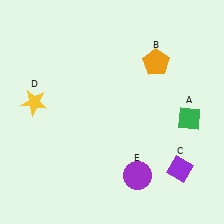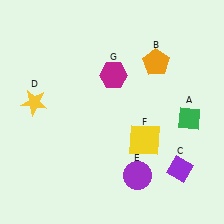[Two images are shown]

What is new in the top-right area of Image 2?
A magenta hexagon (G) was added in the top-right area of Image 2.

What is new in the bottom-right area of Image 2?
A yellow square (F) was added in the bottom-right area of Image 2.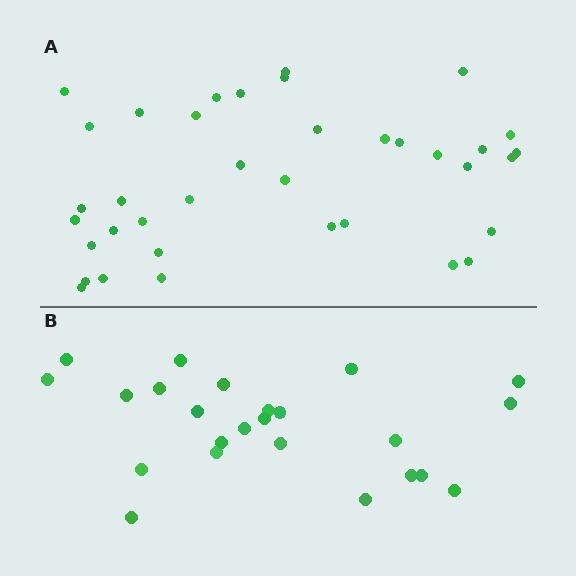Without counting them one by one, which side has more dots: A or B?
Region A (the top region) has more dots.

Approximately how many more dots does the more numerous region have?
Region A has approximately 15 more dots than region B.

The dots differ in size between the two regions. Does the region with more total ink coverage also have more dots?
No. Region B has more total ink coverage because its dots are larger, but region A actually contains more individual dots. Total area can be misleading — the number of items is what matters here.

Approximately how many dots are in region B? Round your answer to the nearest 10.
About 20 dots. (The exact count is 24, which rounds to 20.)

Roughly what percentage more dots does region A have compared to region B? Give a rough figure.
About 55% more.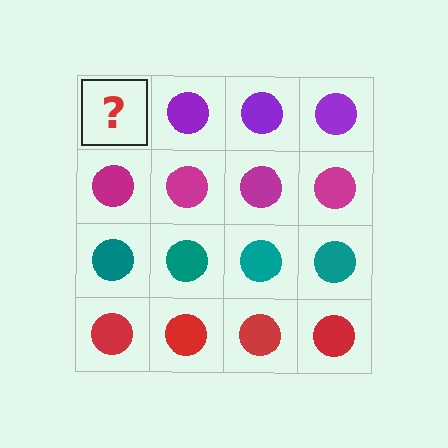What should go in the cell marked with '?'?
The missing cell should contain a purple circle.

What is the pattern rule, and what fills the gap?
The rule is that each row has a consistent color. The gap should be filled with a purple circle.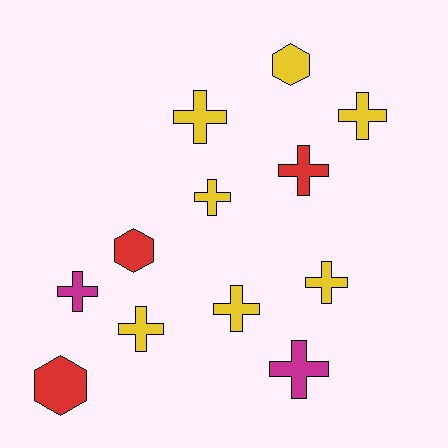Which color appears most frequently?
Yellow, with 7 objects.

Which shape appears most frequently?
Cross, with 9 objects.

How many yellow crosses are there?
There are 6 yellow crosses.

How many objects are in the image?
There are 12 objects.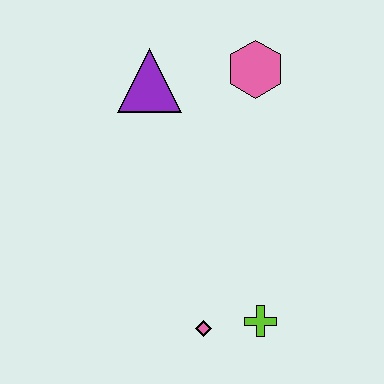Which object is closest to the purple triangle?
The pink hexagon is closest to the purple triangle.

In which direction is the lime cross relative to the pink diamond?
The lime cross is to the right of the pink diamond.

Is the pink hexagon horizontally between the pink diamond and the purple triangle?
No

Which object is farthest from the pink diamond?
The pink hexagon is farthest from the pink diamond.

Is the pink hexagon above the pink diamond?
Yes